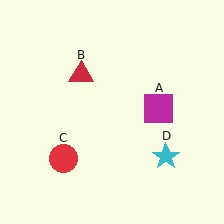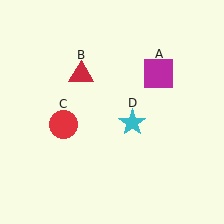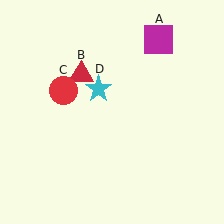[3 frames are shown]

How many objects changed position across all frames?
3 objects changed position: magenta square (object A), red circle (object C), cyan star (object D).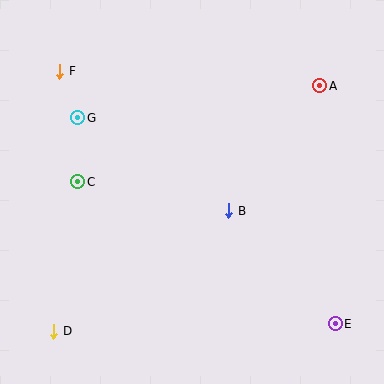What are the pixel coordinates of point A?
Point A is at (320, 86).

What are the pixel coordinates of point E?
Point E is at (335, 324).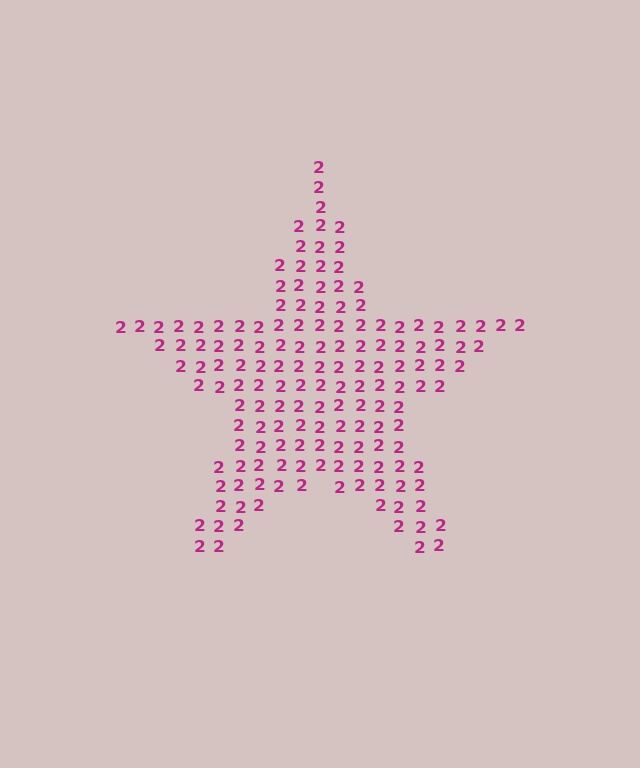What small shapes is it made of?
It is made of small digit 2's.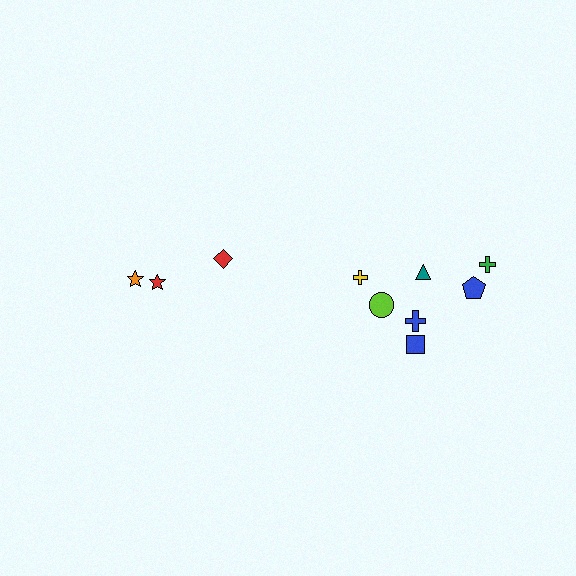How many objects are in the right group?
There are 7 objects.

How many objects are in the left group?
There are 3 objects.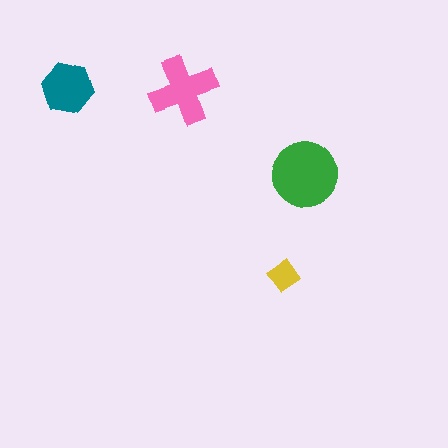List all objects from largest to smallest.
The green circle, the pink cross, the teal hexagon, the yellow diamond.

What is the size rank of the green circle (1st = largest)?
1st.